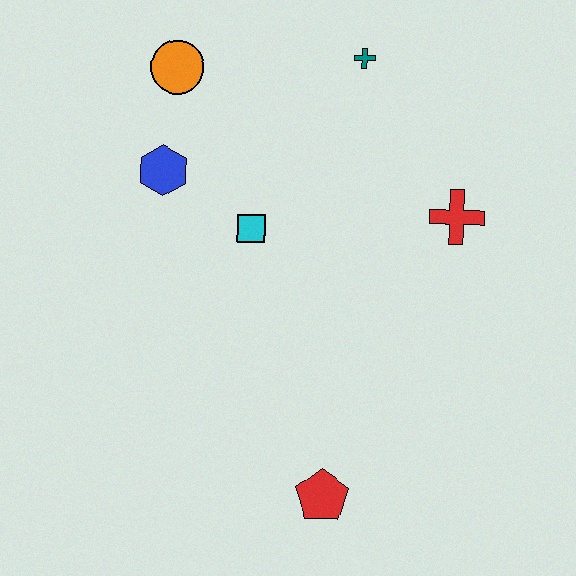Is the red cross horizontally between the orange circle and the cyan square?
No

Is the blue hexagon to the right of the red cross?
No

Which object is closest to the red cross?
The teal cross is closest to the red cross.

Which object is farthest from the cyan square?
The red pentagon is farthest from the cyan square.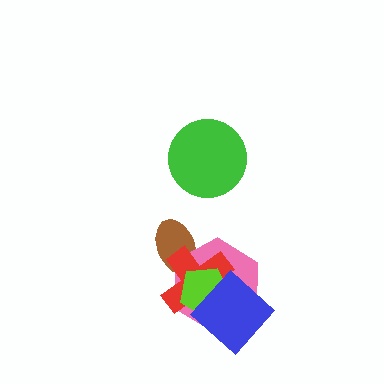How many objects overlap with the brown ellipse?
2 objects overlap with the brown ellipse.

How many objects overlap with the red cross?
4 objects overlap with the red cross.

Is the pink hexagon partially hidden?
Yes, it is partially covered by another shape.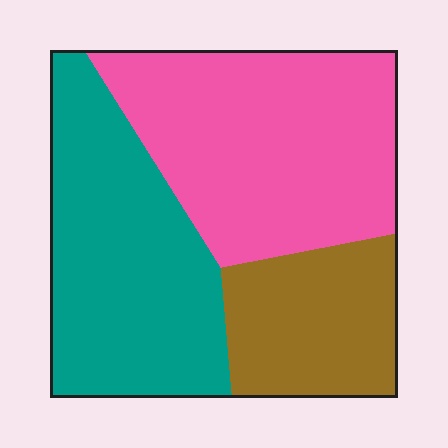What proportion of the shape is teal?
Teal takes up about three eighths (3/8) of the shape.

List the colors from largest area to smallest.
From largest to smallest: pink, teal, brown.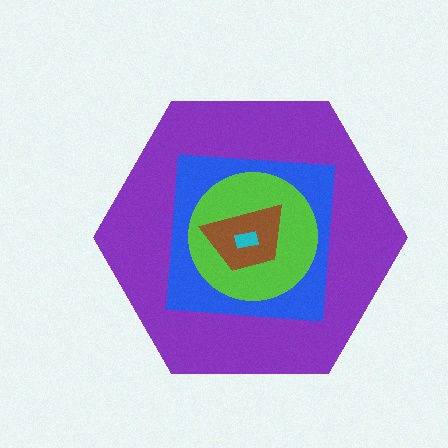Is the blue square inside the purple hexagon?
Yes.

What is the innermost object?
The cyan rectangle.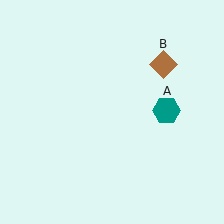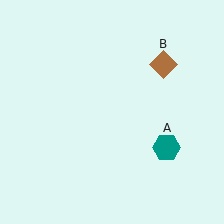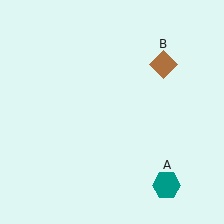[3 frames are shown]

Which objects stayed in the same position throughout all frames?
Brown diamond (object B) remained stationary.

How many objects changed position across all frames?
1 object changed position: teal hexagon (object A).